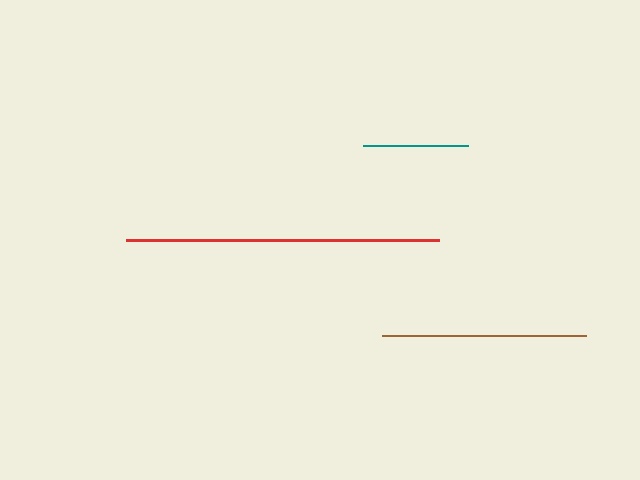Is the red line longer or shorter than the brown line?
The red line is longer than the brown line.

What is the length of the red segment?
The red segment is approximately 313 pixels long.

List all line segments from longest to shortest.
From longest to shortest: red, brown, teal.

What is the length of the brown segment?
The brown segment is approximately 204 pixels long.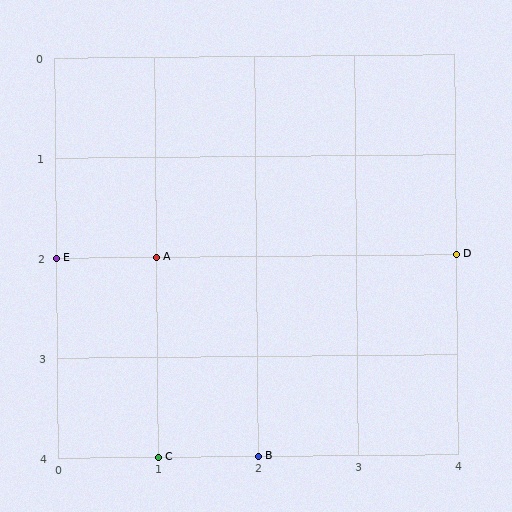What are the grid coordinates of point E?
Point E is at grid coordinates (0, 2).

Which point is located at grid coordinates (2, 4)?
Point B is at (2, 4).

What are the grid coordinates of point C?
Point C is at grid coordinates (1, 4).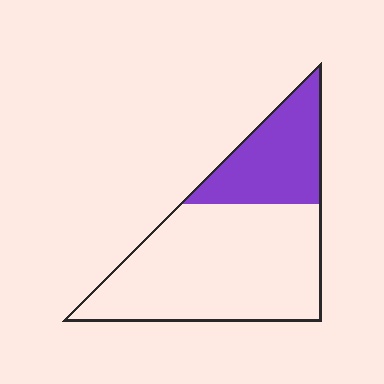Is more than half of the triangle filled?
No.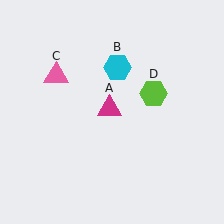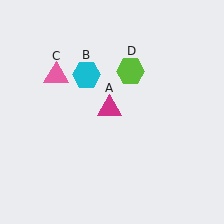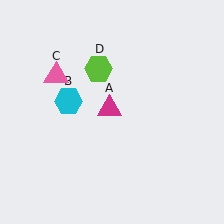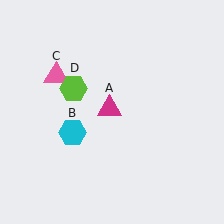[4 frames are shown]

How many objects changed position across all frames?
2 objects changed position: cyan hexagon (object B), lime hexagon (object D).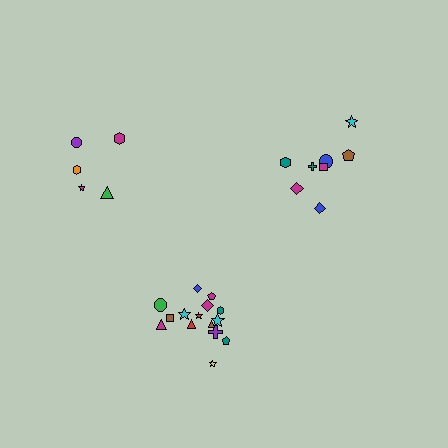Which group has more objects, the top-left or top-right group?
The top-right group.